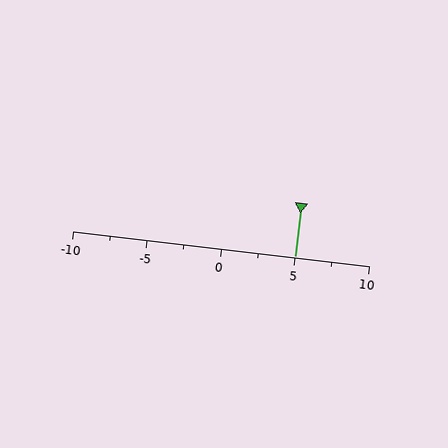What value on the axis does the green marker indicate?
The marker indicates approximately 5.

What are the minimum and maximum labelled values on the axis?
The axis runs from -10 to 10.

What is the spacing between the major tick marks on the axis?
The major ticks are spaced 5 apart.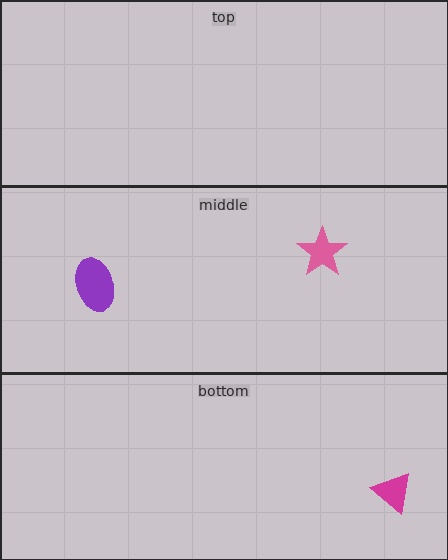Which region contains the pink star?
The middle region.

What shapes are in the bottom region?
The magenta triangle.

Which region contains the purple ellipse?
The middle region.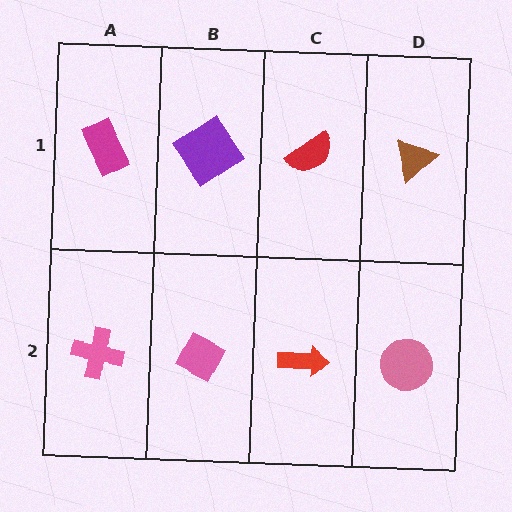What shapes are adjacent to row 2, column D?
A brown triangle (row 1, column D), a red arrow (row 2, column C).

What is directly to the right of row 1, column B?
A red semicircle.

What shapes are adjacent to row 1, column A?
A pink cross (row 2, column A), a purple diamond (row 1, column B).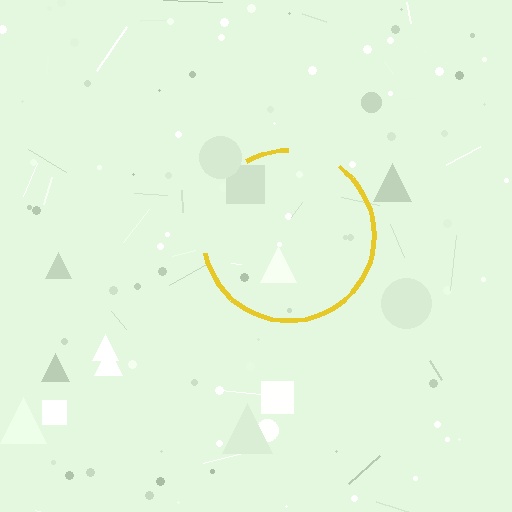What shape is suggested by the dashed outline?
The dashed outline suggests a circle.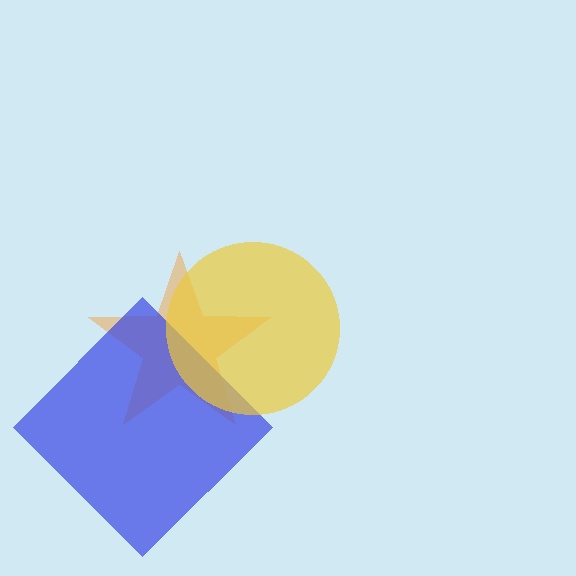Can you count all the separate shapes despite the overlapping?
Yes, there are 3 separate shapes.